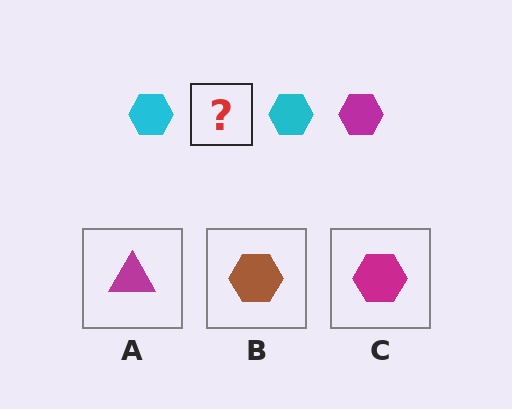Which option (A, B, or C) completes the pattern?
C.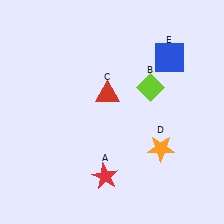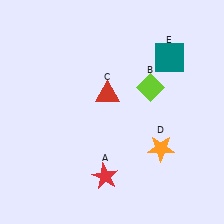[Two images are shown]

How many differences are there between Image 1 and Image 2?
There is 1 difference between the two images.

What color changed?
The square (E) changed from blue in Image 1 to teal in Image 2.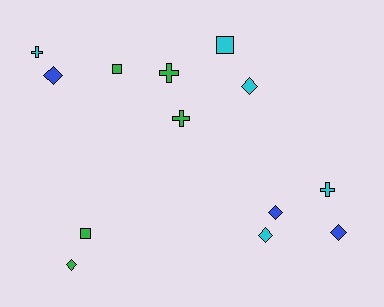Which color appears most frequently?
Cyan, with 5 objects.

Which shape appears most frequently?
Diamond, with 6 objects.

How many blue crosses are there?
There are no blue crosses.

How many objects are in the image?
There are 13 objects.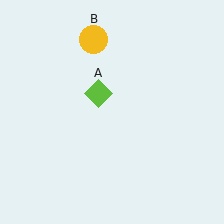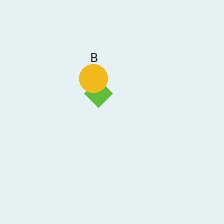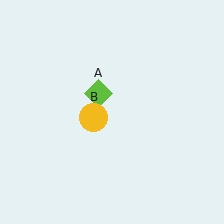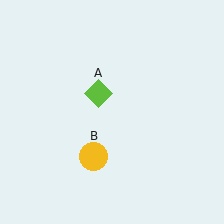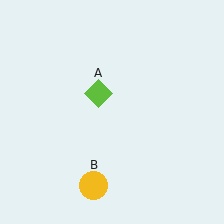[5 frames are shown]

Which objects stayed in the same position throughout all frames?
Lime diamond (object A) remained stationary.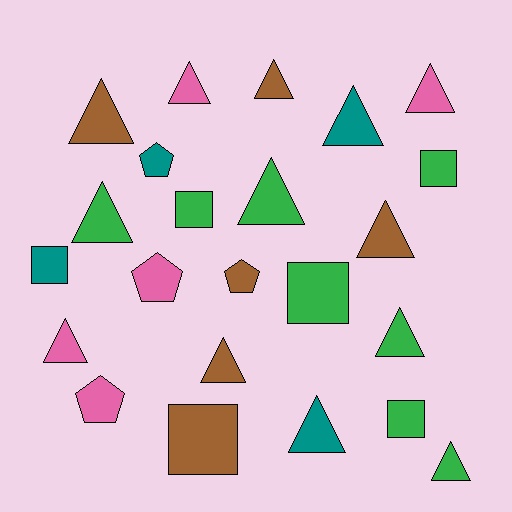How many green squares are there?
There are 4 green squares.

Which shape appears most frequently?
Triangle, with 13 objects.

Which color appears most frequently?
Green, with 8 objects.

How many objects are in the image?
There are 23 objects.